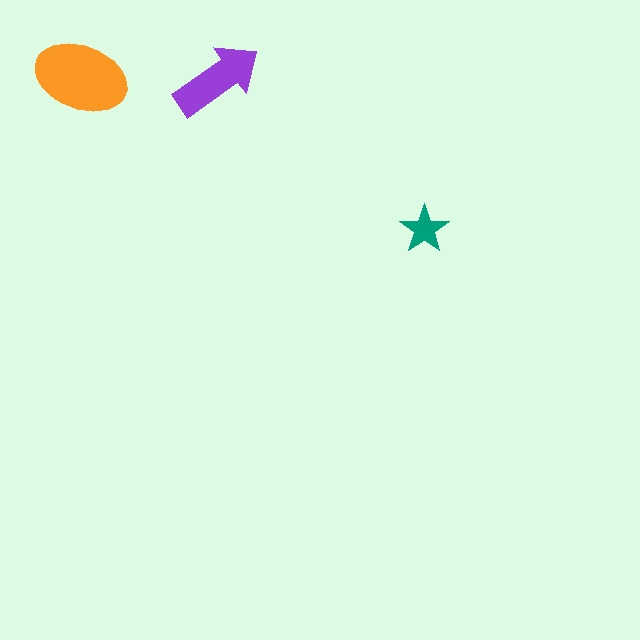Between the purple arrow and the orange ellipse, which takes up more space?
The orange ellipse.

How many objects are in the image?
There are 3 objects in the image.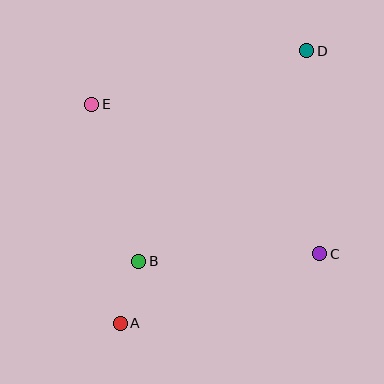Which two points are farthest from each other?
Points A and D are farthest from each other.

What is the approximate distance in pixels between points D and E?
The distance between D and E is approximately 222 pixels.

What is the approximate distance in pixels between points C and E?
The distance between C and E is approximately 273 pixels.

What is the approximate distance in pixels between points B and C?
The distance between B and C is approximately 181 pixels.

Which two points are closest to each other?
Points A and B are closest to each other.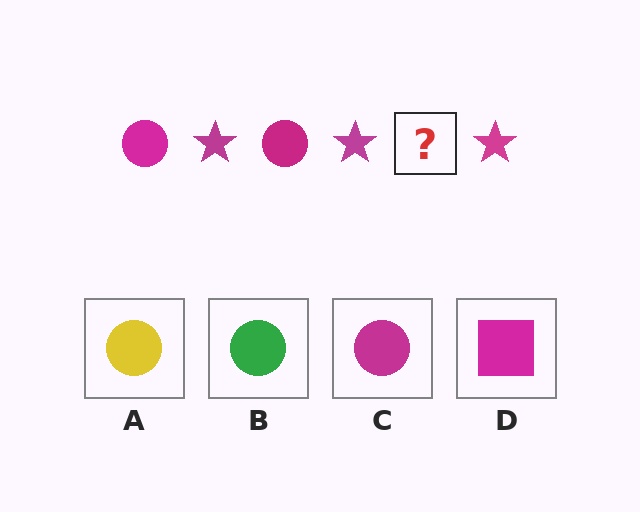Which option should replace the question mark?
Option C.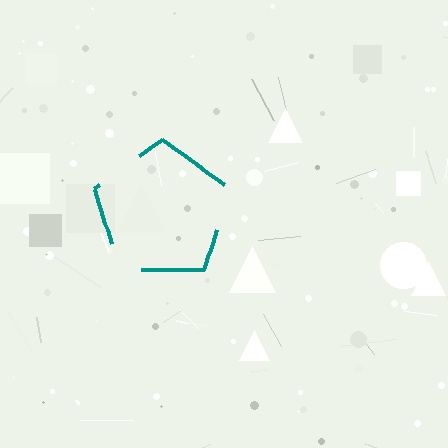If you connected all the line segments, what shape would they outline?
They would outline a pentagon.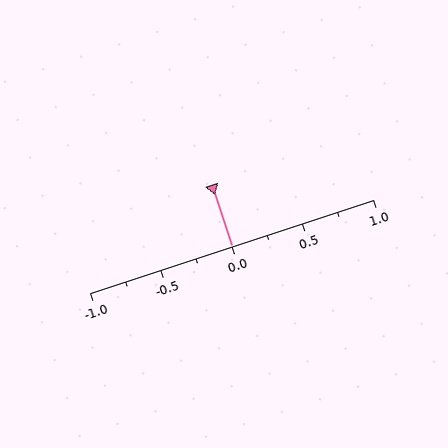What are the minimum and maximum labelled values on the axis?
The axis runs from -1.0 to 1.0.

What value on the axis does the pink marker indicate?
The marker indicates approximately 0.